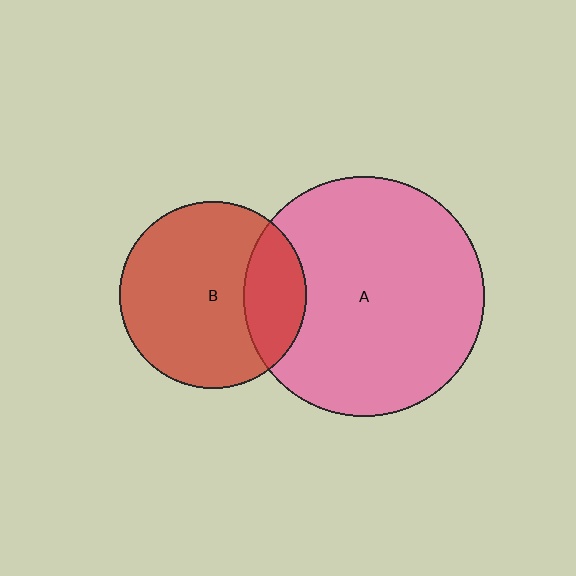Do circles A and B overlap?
Yes.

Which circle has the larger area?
Circle A (pink).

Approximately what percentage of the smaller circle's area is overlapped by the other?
Approximately 25%.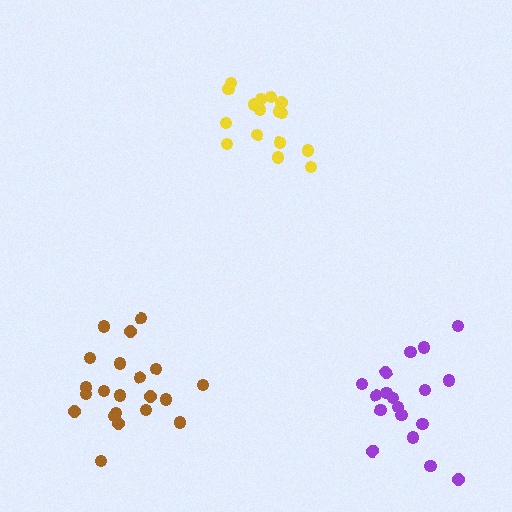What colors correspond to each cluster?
The clusters are colored: brown, purple, yellow.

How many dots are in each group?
Group 1: 21 dots, Group 2: 18 dots, Group 3: 16 dots (55 total).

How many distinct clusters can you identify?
There are 3 distinct clusters.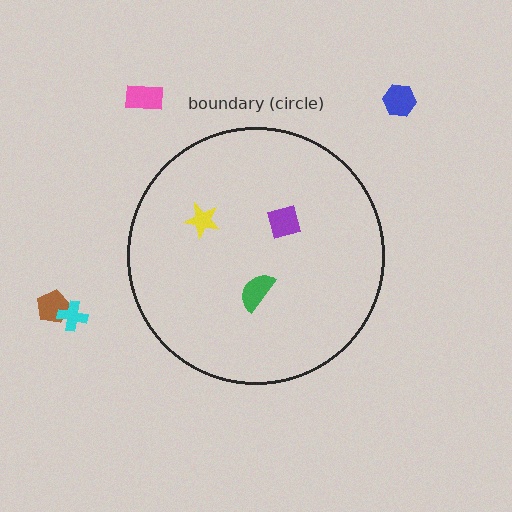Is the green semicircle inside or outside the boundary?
Inside.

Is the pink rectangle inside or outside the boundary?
Outside.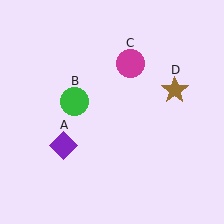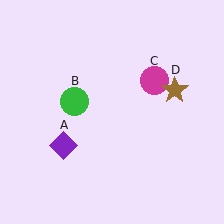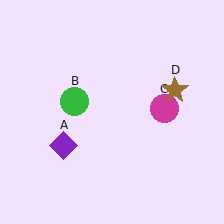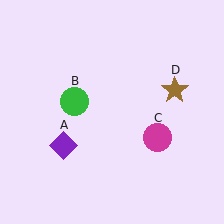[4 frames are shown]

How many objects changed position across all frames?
1 object changed position: magenta circle (object C).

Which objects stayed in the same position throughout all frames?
Purple diamond (object A) and green circle (object B) and brown star (object D) remained stationary.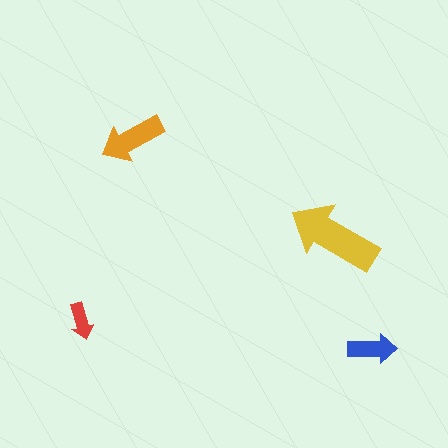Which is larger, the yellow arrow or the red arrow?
The yellow one.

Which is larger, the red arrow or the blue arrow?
The blue one.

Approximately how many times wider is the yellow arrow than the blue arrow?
About 2 times wider.